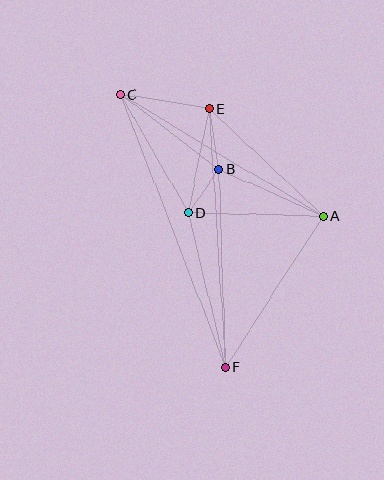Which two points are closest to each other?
Points B and D are closest to each other.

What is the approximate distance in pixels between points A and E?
The distance between A and E is approximately 157 pixels.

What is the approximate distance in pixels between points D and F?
The distance between D and F is approximately 159 pixels.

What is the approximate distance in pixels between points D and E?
The distance between D and E is approximately 107 pixels.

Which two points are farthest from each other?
Points C and F are farthest from each other.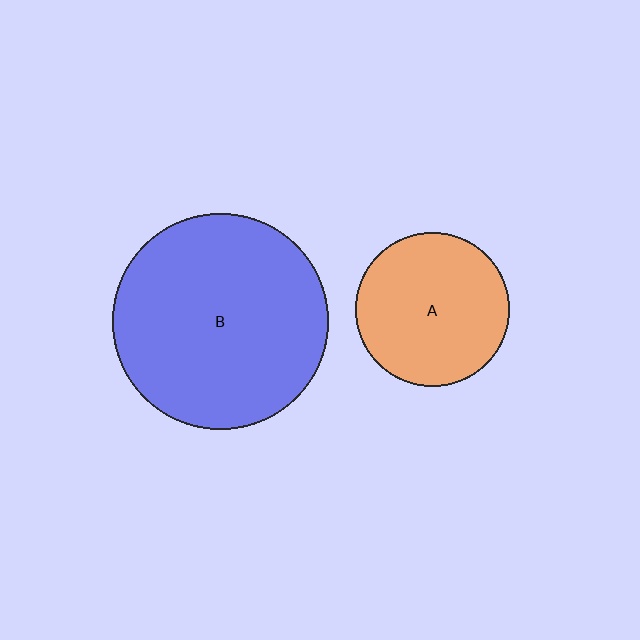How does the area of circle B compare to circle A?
Approximately 2.0 times.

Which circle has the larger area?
Circle B (blue).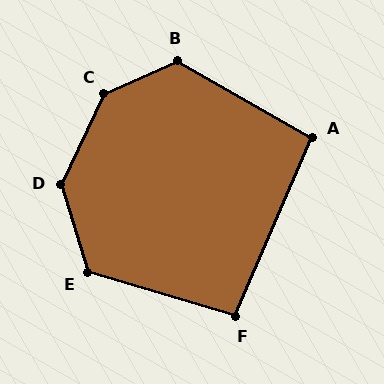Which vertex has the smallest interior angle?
A, at approximately 97 degrees.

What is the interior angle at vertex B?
Approximately 126 degrees (obtuse).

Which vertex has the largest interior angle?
C, at approximately 140 degrees.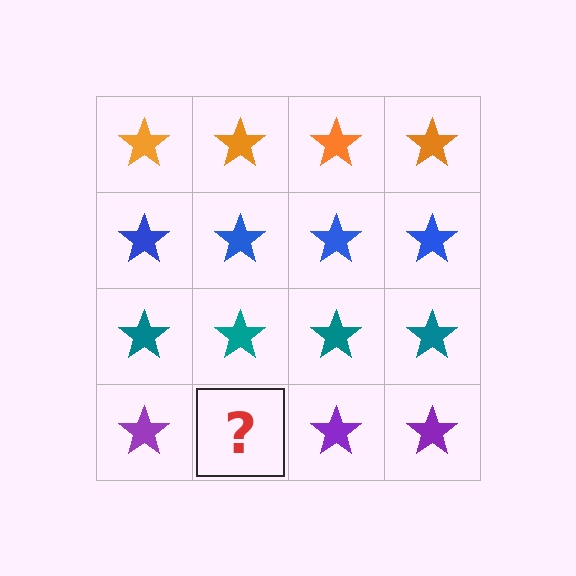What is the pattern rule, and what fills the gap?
The rule is that each row has a consistent color. The gap should be filled with a purple star.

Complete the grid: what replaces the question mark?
The question mark should be replaced with a purple star.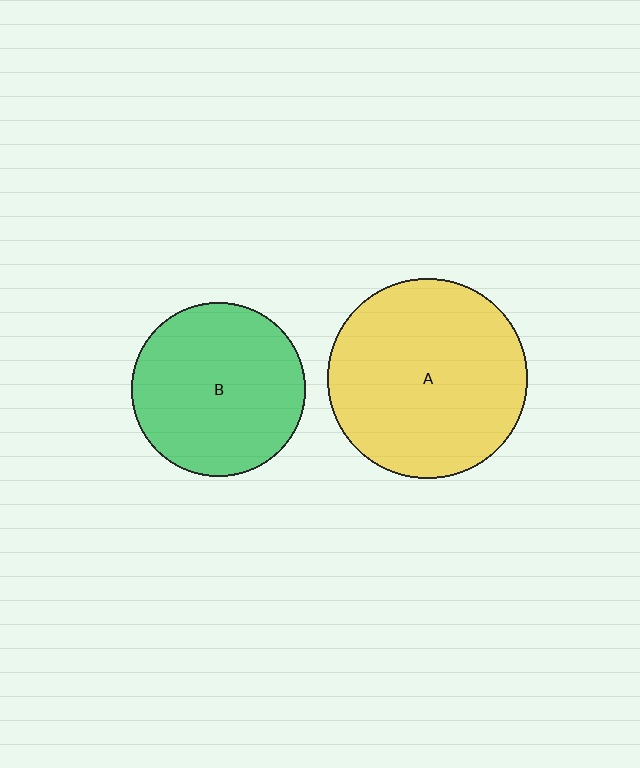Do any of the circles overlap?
No, none of the circles overlap.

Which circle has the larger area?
Circle A (yellow).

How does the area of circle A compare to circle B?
Approximately 1.3 times.